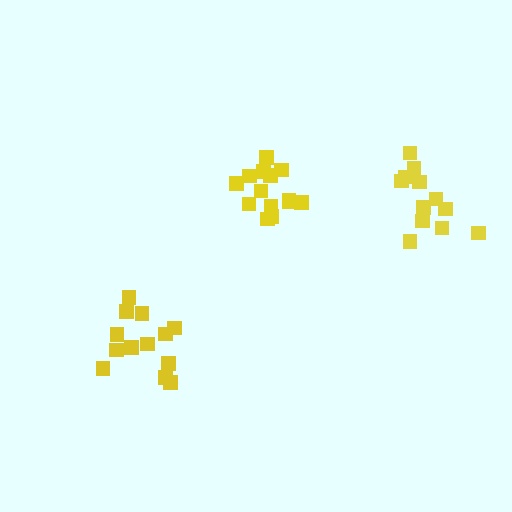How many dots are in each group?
Group 1: 13 dots, Group 2: 12 dots, Group 3: 14 dots (39 total).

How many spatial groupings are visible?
There are 3 spatial groupings.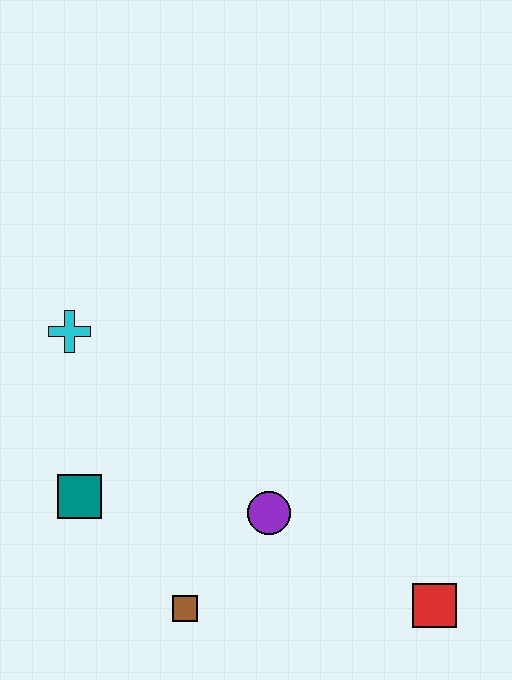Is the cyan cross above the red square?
Yes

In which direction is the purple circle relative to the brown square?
The purple circle is above the brown square.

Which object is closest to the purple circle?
The brown square is closest to the purple circle.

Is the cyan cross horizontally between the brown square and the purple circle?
No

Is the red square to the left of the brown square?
No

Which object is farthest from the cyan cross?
The red square is farthest from the cyan cross.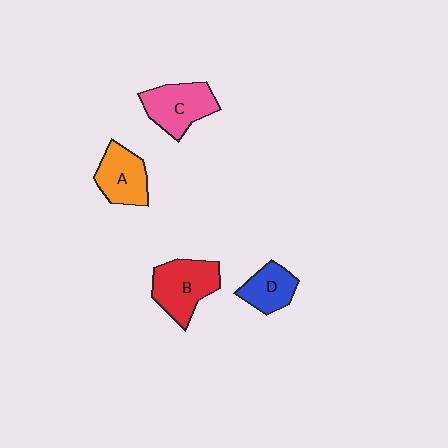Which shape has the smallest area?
Shape D (blue).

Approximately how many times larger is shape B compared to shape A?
Approximately 1.2 times.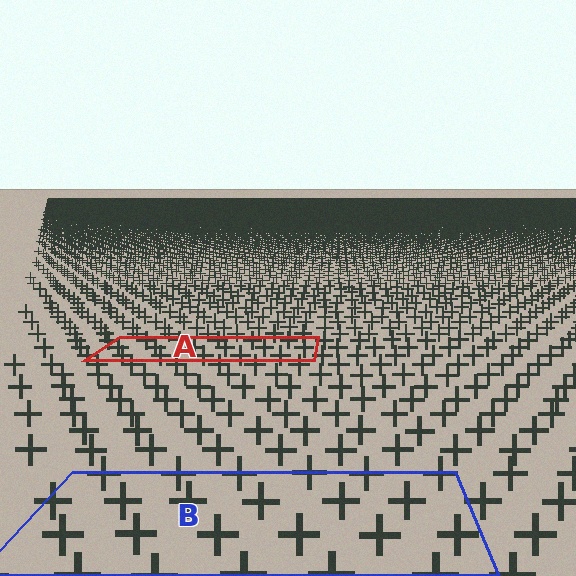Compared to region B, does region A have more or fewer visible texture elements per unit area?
Region A has more texture elements per unit area — they are packed more densely because it is farther away.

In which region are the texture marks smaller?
The texture marks are smaller in region A, because it is farther away.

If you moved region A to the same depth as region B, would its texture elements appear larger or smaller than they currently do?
They would appear larger. At a closer depth, the same texture elements are projected at a bigger on-screen size.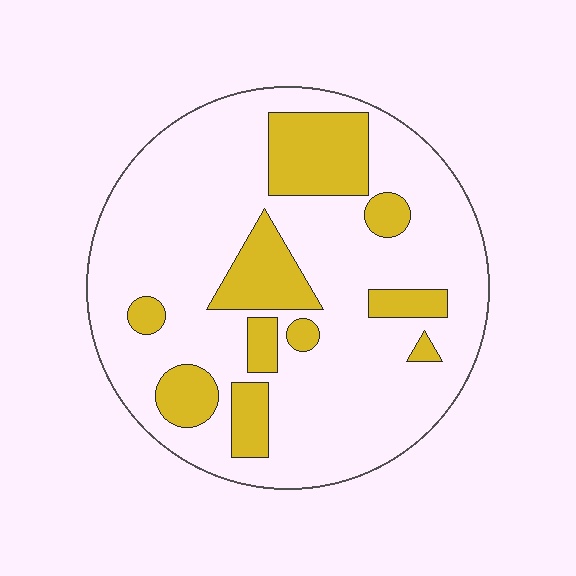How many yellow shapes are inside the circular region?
10.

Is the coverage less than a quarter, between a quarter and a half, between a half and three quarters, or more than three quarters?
Less than a quarter.